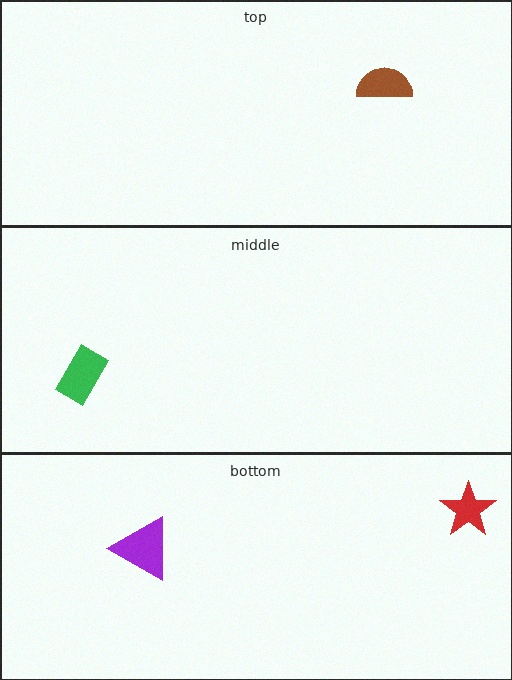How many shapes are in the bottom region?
2.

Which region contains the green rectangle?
The middle region.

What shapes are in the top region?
The brown semicircle.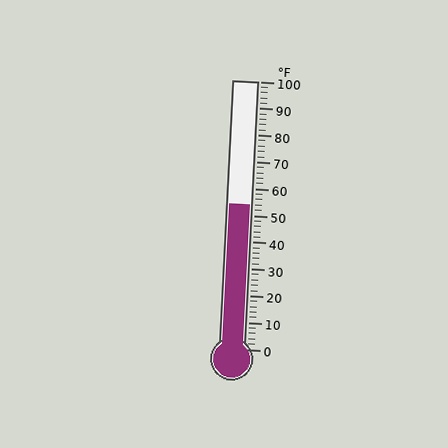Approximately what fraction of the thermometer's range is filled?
The thermometer is filled to approximately 55% of its range.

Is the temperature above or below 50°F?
The temperature is above 50°F.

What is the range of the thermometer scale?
The thermometer scale ranges from 0°F to 100°F.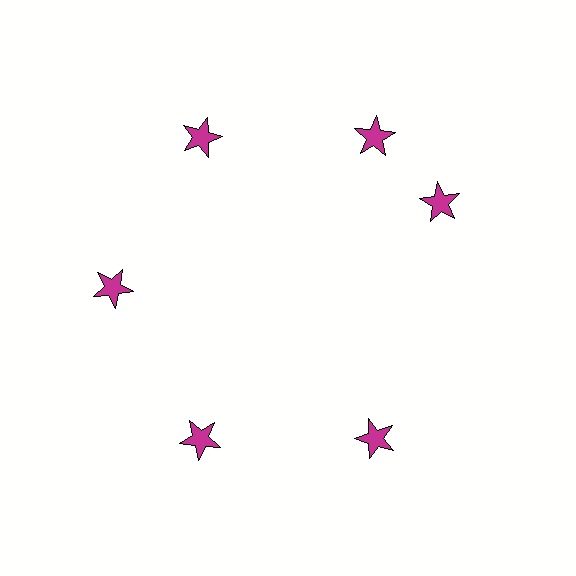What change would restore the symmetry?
The symmetry would be restored by rotating it back into even spacing with its neighbors so that all 6 stars sit at equal angles and equal distance from the center.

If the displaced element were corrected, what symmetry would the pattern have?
It would have 6-fold rotational symmetry — the pattern would map onto itself every 60 degrees.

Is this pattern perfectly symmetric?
No. The 6 magenta stars are arranged in a ring, but one element near the 3 o'clock position is rotated out of alignment along the ring, breaking the 6-fold rotational symmetry.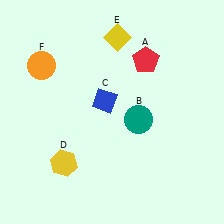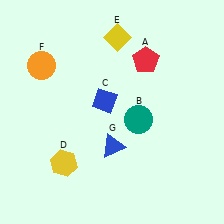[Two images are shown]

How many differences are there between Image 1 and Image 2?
There is 1 difference between the two images.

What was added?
A blue triangle (G) was added in Image 2.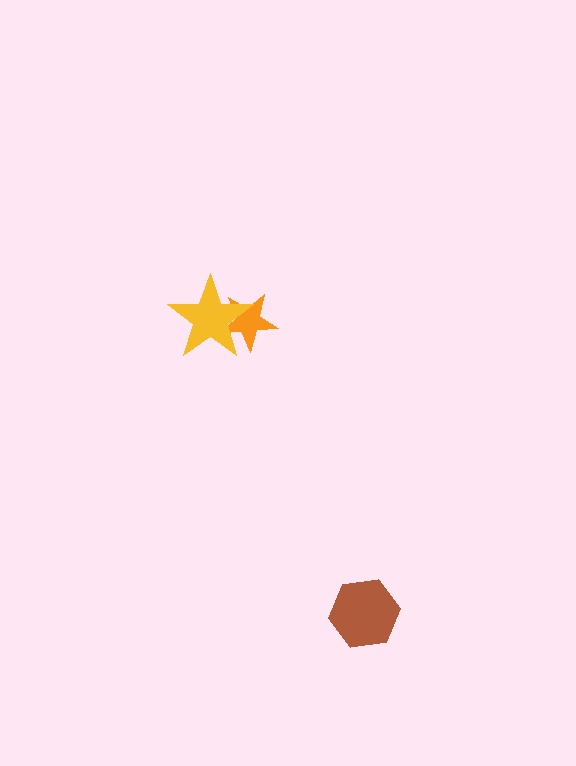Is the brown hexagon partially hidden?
No, no other shape covers it.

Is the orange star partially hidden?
Yes, it is partially covered by another shape.